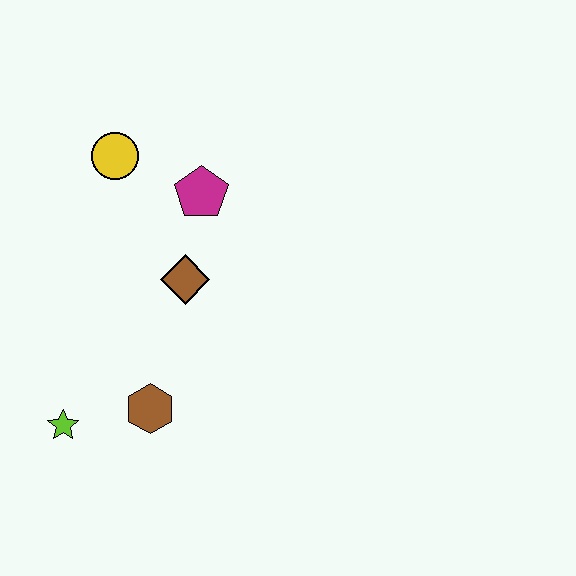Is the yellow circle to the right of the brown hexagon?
No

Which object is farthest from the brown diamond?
The lime star is farthest from the brown diamond.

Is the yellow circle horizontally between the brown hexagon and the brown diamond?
No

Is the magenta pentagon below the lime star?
No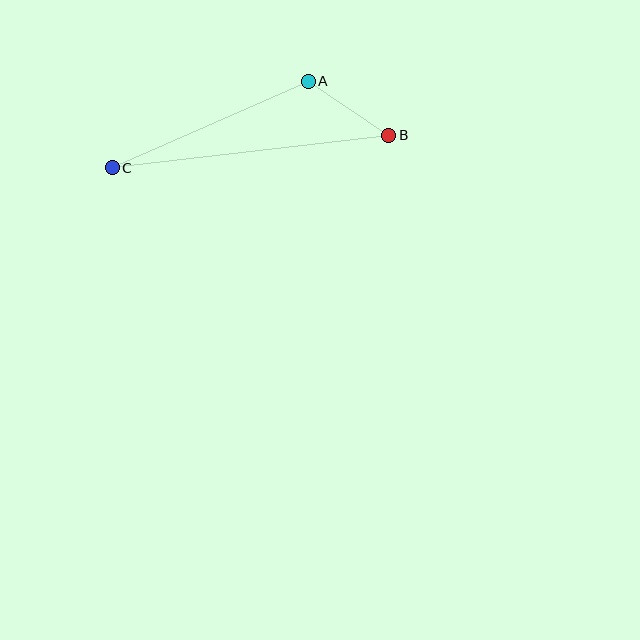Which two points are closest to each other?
Points A and B are closest to each other.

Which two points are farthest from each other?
Points B and C are farthest from each other.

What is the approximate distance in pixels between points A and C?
The distance between A and C is approximately 214 pixels.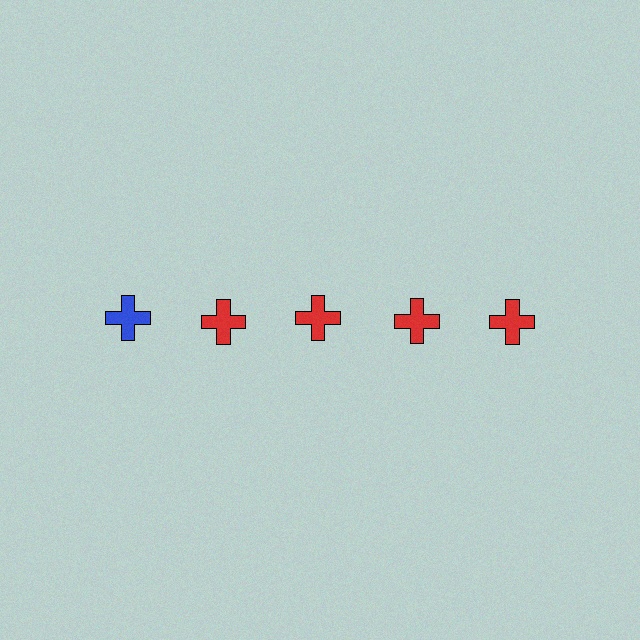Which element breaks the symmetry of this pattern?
The blue cross in the top row, leftmost column breaks the symmetry. All other shapes are red crosses.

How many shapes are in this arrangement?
There are 5 shapes arranged in a grid pattern.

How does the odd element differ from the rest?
It has a different color: blue instead of red.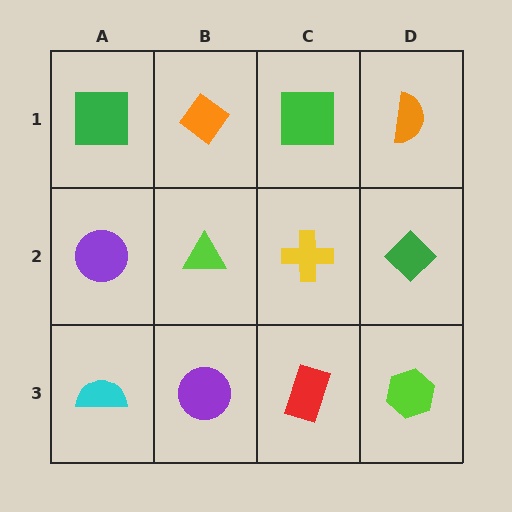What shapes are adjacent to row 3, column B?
A lime triangle (row 2, column B), a cyan semicircle (row 3, column A), a red rectangle (row 3, column C).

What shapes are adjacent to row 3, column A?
A purple circle (row 2, column A), a purple circle (row 3, column B).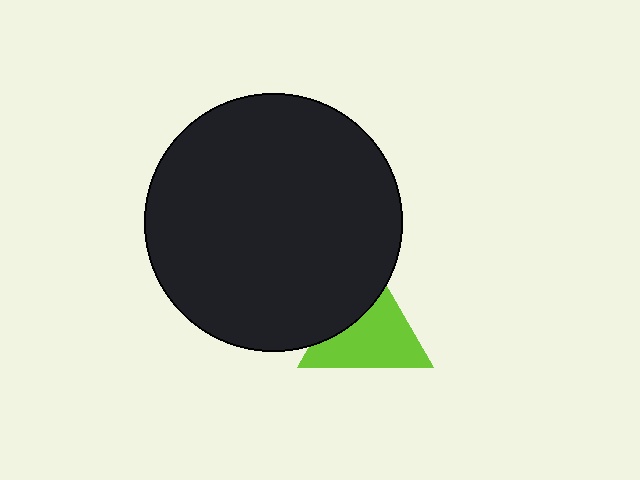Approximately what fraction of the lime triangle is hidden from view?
Roughly 34% of the lime triangle is hidden behind the black circle.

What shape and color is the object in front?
The object in front is a black circle.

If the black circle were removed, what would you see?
You would see the complete lime triangle.